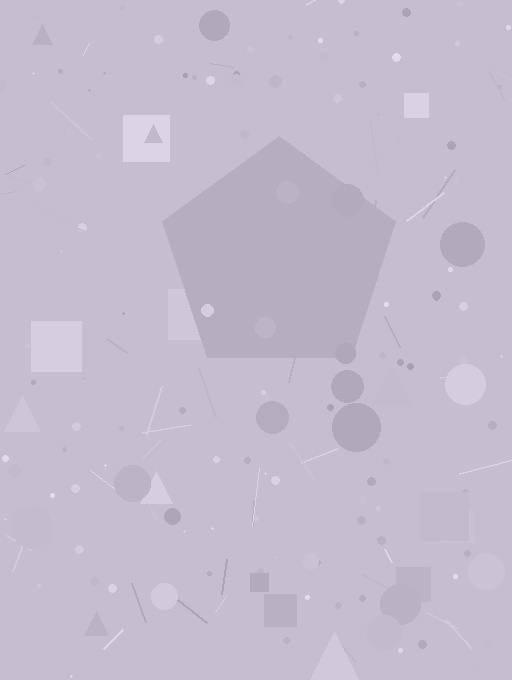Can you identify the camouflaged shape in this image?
The camouflaged shape is a pentagon.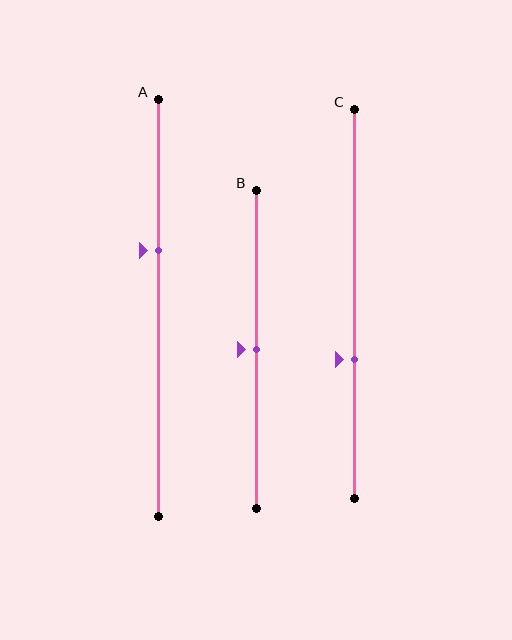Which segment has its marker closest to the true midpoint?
Segment B has its marker closest to the true midpoint.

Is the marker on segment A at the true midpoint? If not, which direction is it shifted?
No, the marker on segment A is shifted upward by about 14% of the segment length.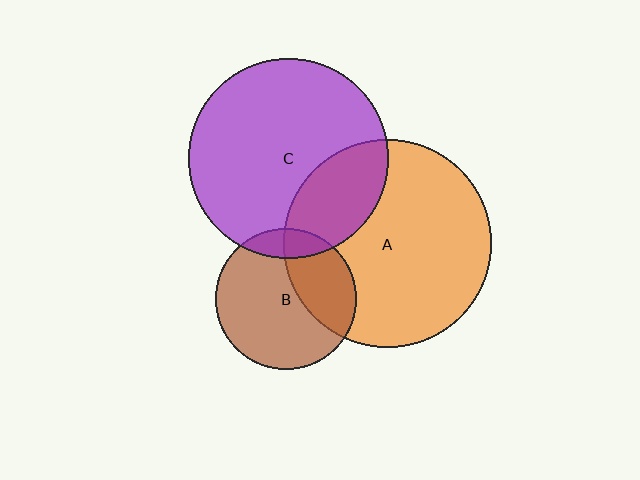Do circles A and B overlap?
Yes.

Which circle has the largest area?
Circle A (orange).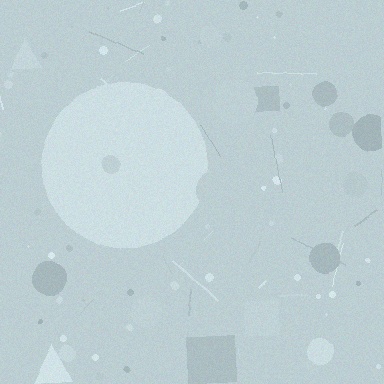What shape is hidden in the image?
A circle is hidden in the image.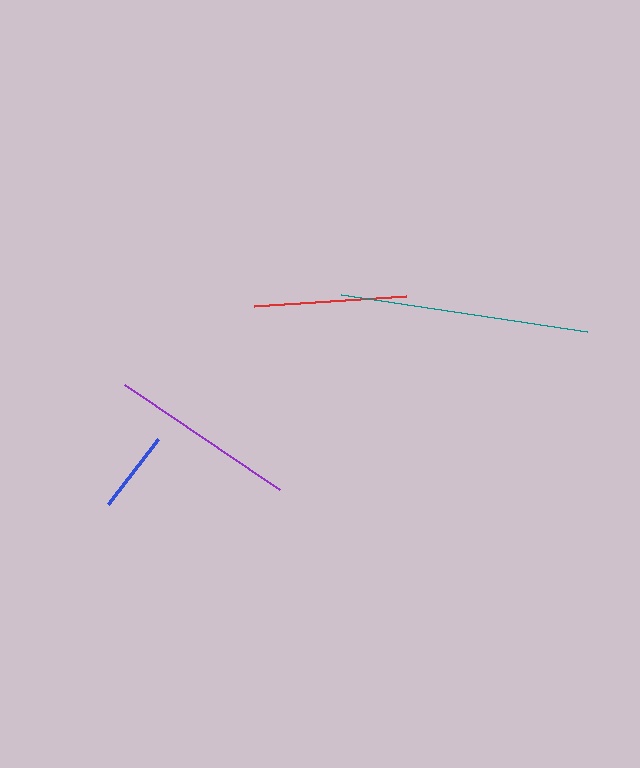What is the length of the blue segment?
The blue segment is approximately 82 pixels long.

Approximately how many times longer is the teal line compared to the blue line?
The teal line is approximately 3.0 times the length of the blue line.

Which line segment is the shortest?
The blue line is the shortest at approximately 82 pixels.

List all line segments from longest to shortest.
From longest to shortest: teal, purple, red, blue.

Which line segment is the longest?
The teal line is the longest at approximately 249 pixels.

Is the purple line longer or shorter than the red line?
The purple line is longer than the red line.